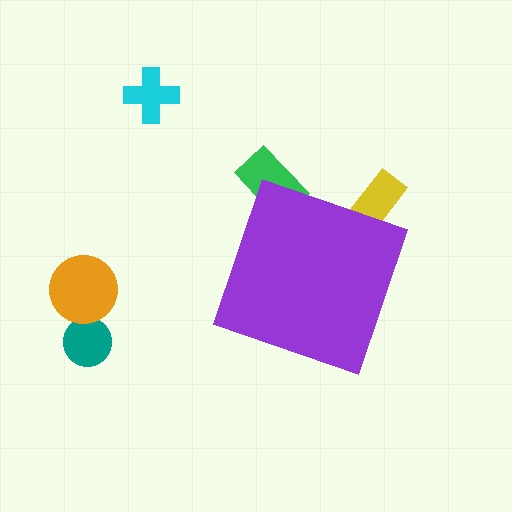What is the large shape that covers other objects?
A purple diamond.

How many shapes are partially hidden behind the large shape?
2 shapes are partially hidden.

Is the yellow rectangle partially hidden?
Yes, the yellow rectangle is partially hidden behind the purple diamond.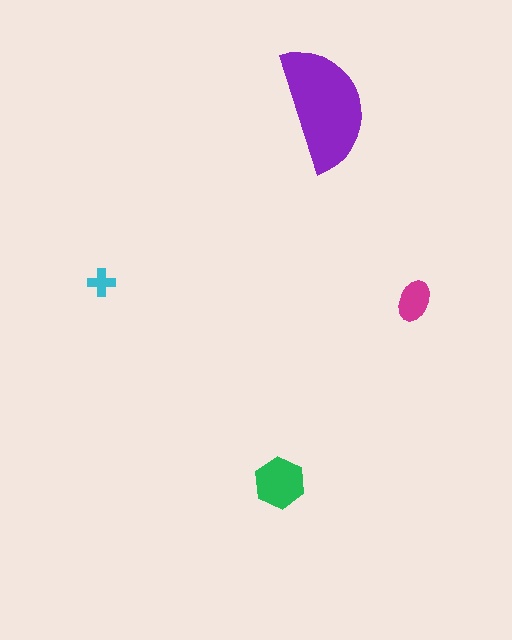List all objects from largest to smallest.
The purple semicircle, the green hexagon, the magenta ellipse, the cyan cross.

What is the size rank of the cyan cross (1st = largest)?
4th.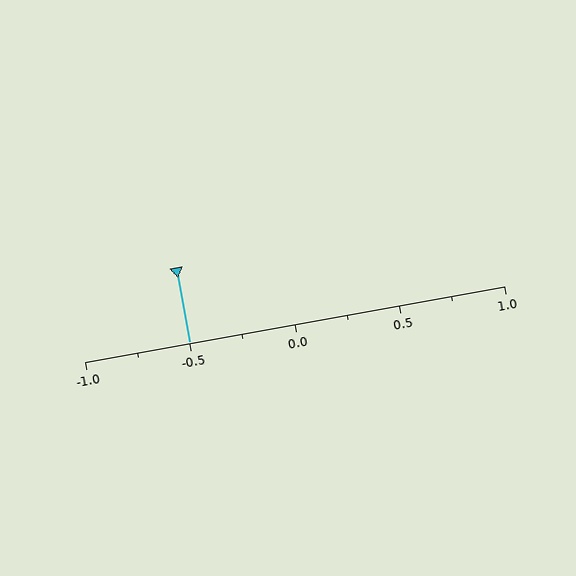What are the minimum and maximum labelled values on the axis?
The axis runs from -1.0 to 1.0.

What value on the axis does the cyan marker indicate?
The marker indicates approximately -0.5.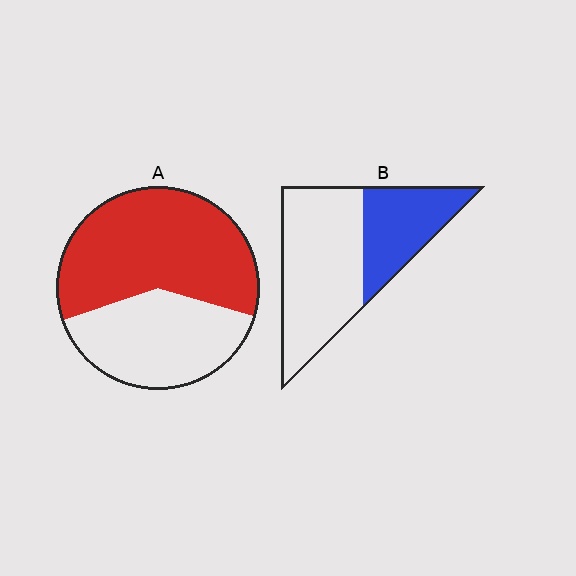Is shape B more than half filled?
No.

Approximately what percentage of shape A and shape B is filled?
A is approximately 60% and B is approximately 35%.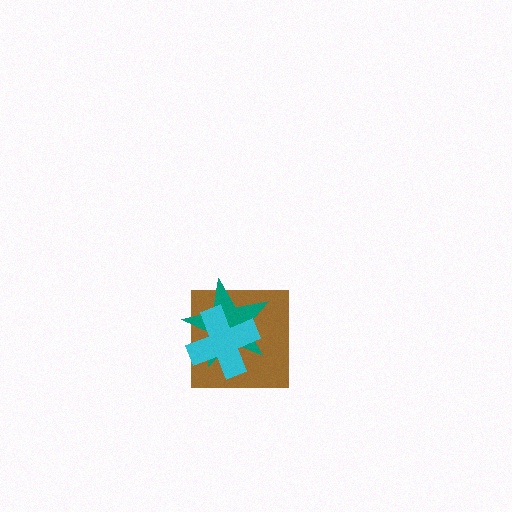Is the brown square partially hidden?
Yes, it is partially covered by another shape.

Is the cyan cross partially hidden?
No, no other shape covers it.